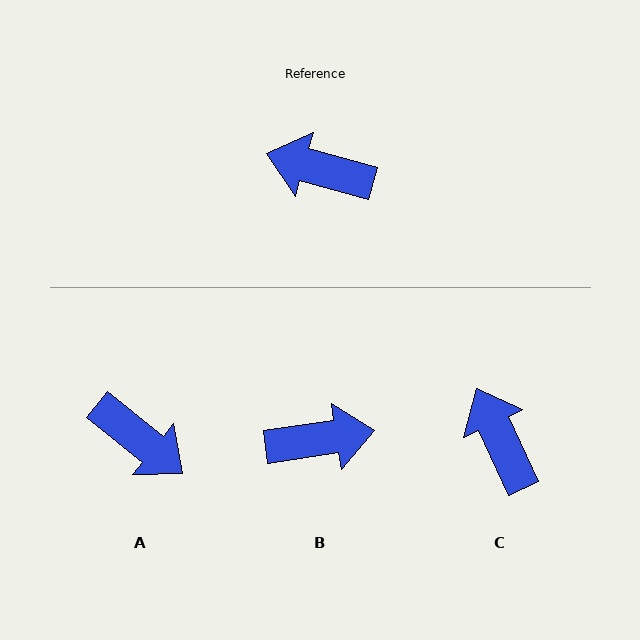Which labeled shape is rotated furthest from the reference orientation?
A, about 157 degrees away.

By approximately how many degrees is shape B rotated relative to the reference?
Approximately 156 degrees clockwise.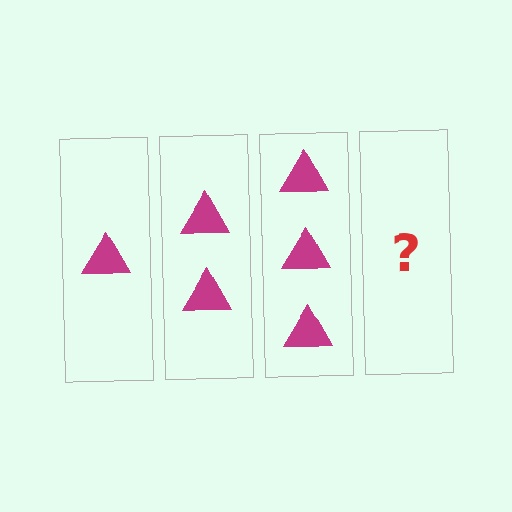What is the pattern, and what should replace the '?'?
The pattern is that each step adds one more triangle. The '?' should be 4 triangles.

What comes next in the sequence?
The next element should be 4 triangles.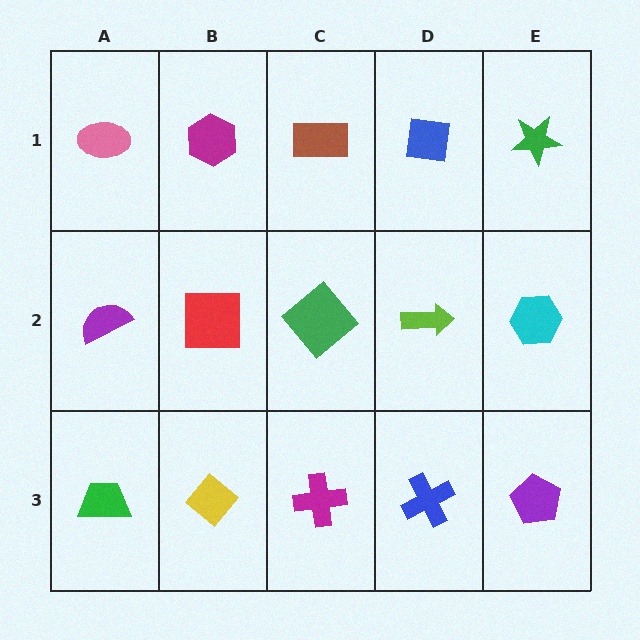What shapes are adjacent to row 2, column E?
A green star (row 1, column E), a purple pentagon (row 3, column E), a lime arrow (row 2, column D).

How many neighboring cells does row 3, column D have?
3.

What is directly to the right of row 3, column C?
A blue cross.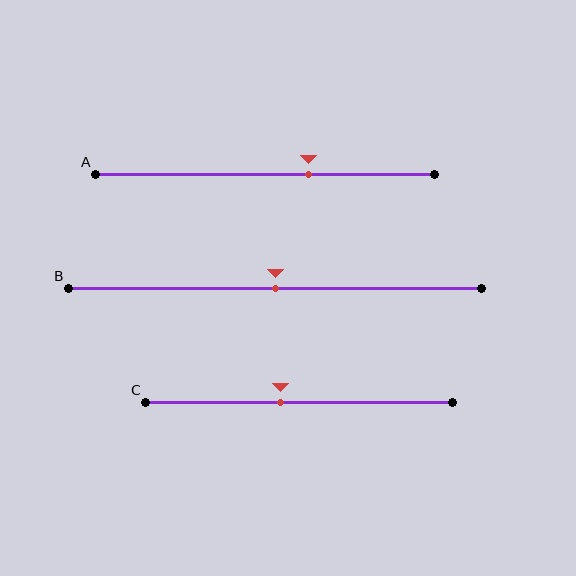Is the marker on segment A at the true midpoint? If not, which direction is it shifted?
No, the marker on segment A is shifted to the right by about 13% of the segment length.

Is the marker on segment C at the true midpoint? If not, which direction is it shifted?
No, the marker on segment C is shifted to the left by about 6% of the segment length.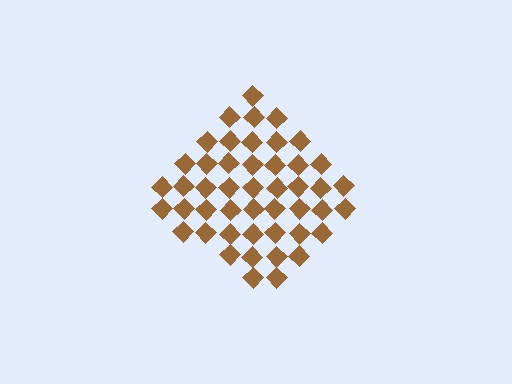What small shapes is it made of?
It is made of small diamonds.